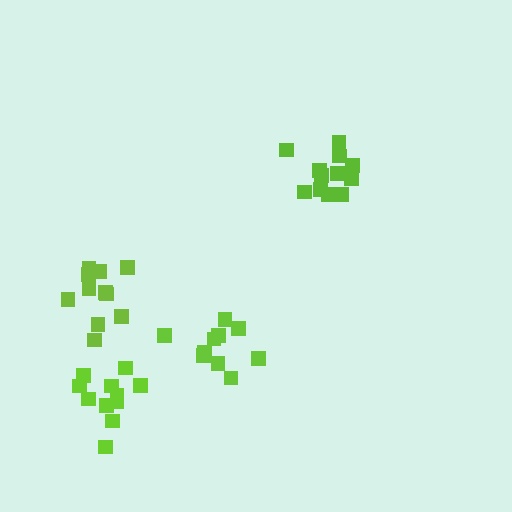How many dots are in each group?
Group 1: 10 dots, Group 2: 12 dots, Group 3: 11 dots, Group 4: 11 dots (44 total).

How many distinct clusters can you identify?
There are 4 distinct clusters.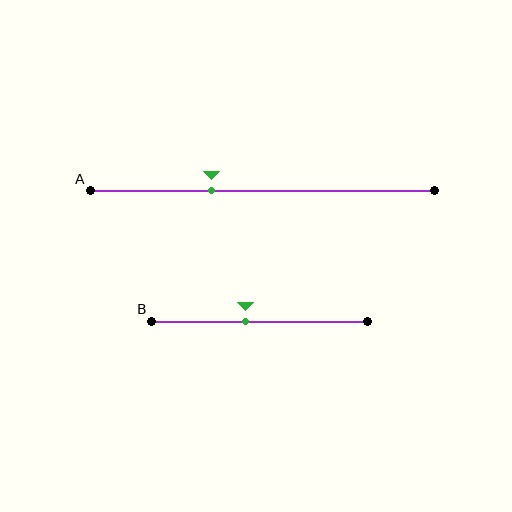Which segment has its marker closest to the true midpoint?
Segment B has its marker closest to the true midpoint.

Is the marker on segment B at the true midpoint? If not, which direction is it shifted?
No, the marker on segment B is shifted to the left by about 7% of the segment length.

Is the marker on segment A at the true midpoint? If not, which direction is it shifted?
No, the marker on segment A is shifted to the left by about 15% of the segment length.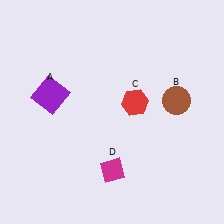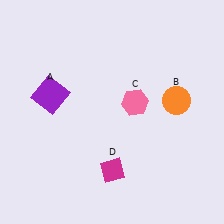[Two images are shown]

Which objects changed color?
B changed from brown to orange. C changed from red to pink.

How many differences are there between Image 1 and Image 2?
There are 2 differences between the two images.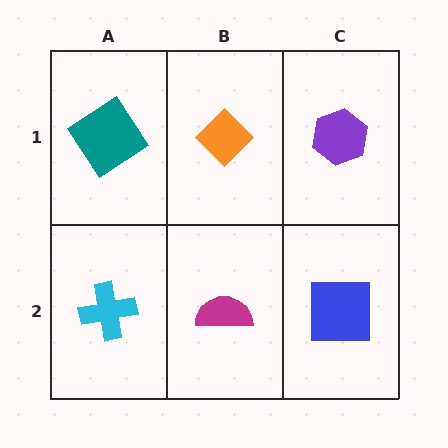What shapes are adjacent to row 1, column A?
A cyan cross (row 2, column A), an orange diamond (row 1, column B).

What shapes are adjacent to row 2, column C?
A purple hexagon (row 1, column C), a magenta semicircle (row 2, column B).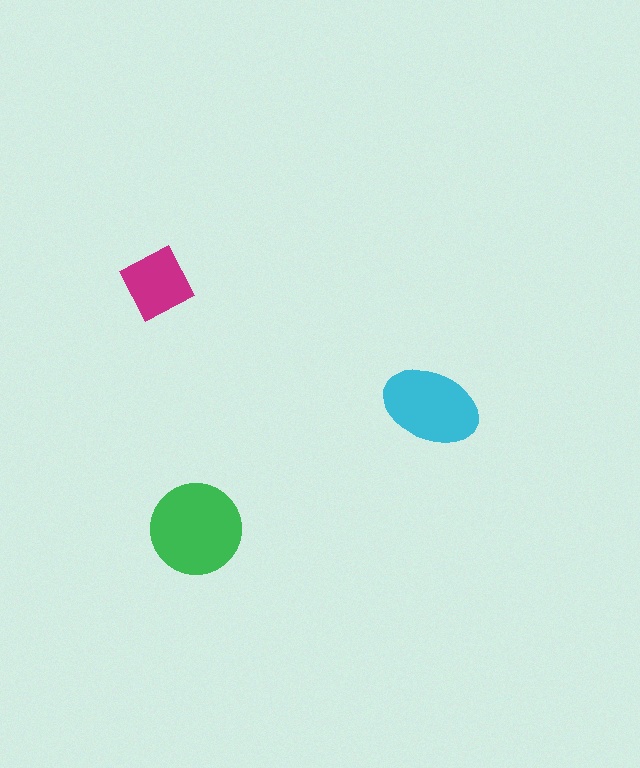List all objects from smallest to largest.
The magenta diamond, the cyan ellipse, the green circle.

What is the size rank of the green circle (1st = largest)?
1st.